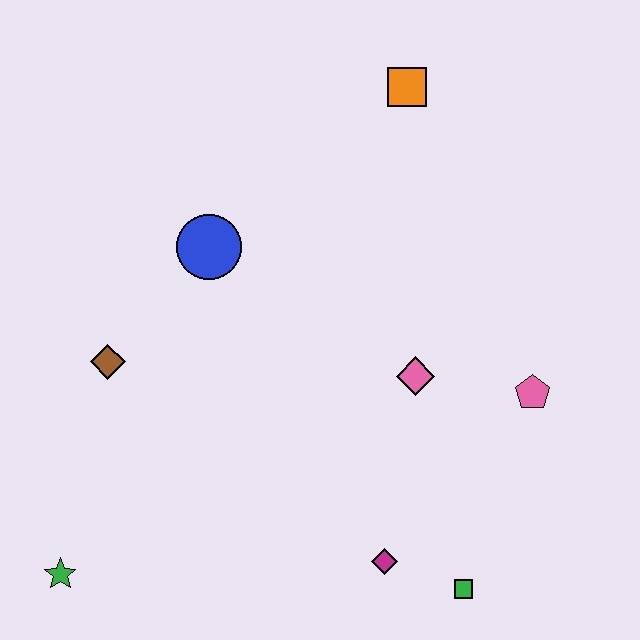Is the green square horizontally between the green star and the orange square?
No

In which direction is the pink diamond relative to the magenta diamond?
The pink diamond is above the magenta diamond.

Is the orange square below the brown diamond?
No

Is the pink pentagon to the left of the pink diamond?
No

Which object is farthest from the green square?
The orange square is farthest from the green square.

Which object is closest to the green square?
The magenta diamond is closest to the green square.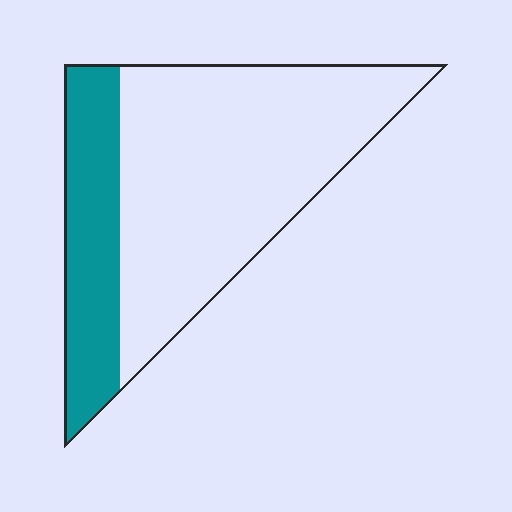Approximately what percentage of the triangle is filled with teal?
Approximately 25%.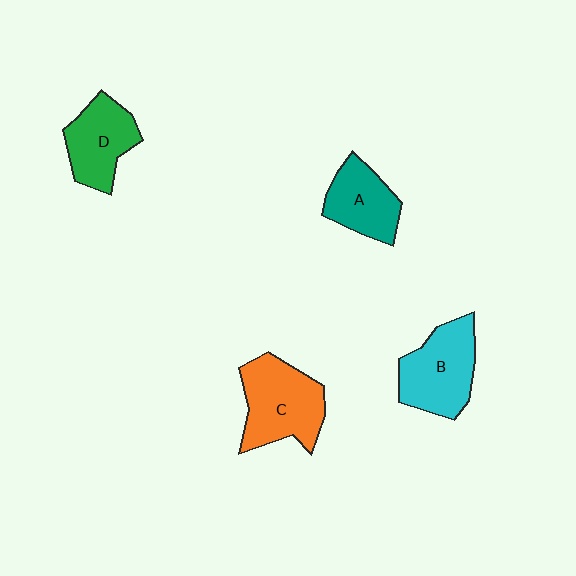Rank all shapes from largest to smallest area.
From largest to smallest: C (orange), B (cyan), D (green), A (teal).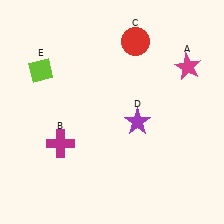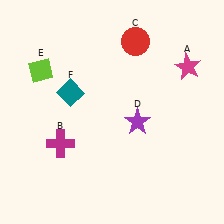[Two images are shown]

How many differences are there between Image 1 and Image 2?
There is 1 difference between the two images.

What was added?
A teal diamond (F) was added in Image 2.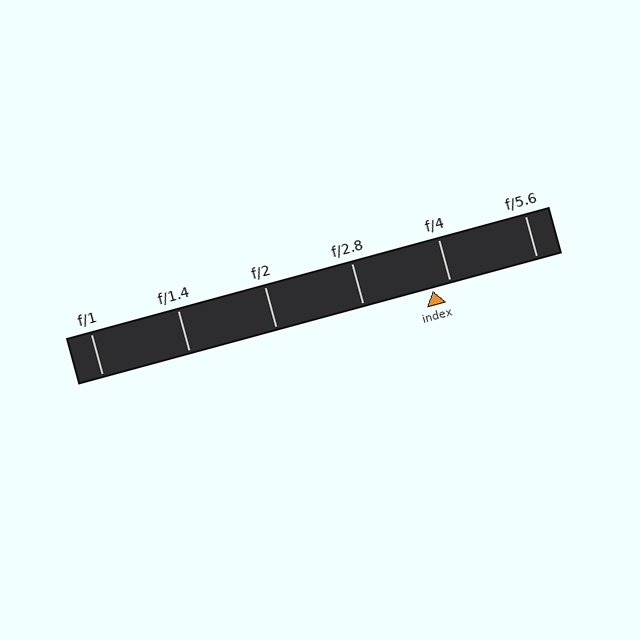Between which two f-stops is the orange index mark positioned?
The index mark is between f/2.8 and f/4.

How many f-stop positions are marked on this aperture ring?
There are 6 f-stop positions marked.